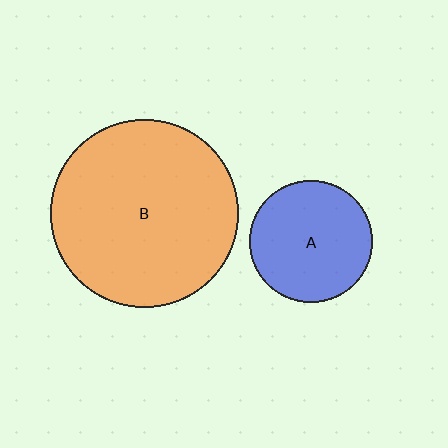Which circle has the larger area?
Circle B (orange).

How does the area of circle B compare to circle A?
Approximately 2.4 times.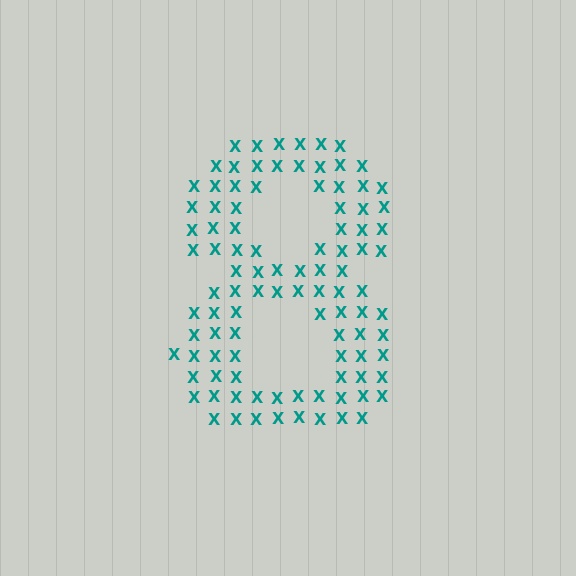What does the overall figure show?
The overall figure shows the digit 8.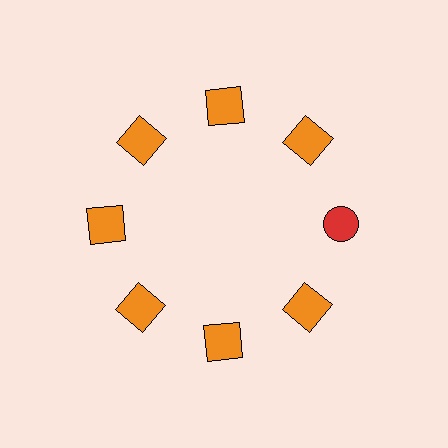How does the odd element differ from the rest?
It differs in both color (red instead of orange) and shape (circle instead of square).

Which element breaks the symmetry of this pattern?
The red circle at roughly the 3 o'clock position breaks the symmetry. All other shapes are orange squares.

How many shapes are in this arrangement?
There are 8 shapes arranged in a ring pattern.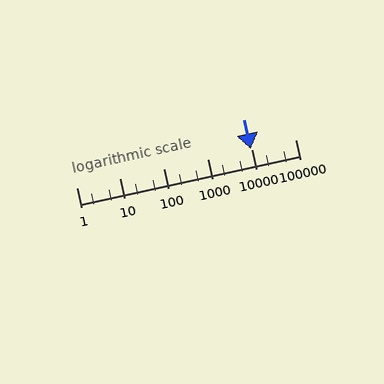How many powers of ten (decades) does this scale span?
The scale spans 5 decades, from 1 to 100000.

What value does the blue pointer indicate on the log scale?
The pointer indicates approximately 9600.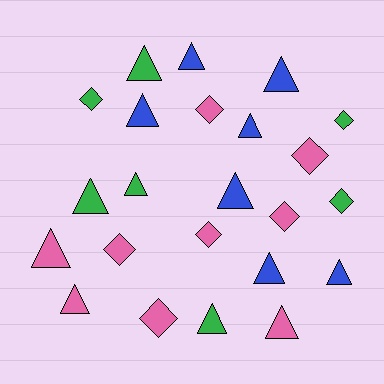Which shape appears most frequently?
Triangle, with 14 objects.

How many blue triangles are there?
There are 7 blue triangles.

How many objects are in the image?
There are 23 objects.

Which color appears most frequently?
Pink, with 9 objects.